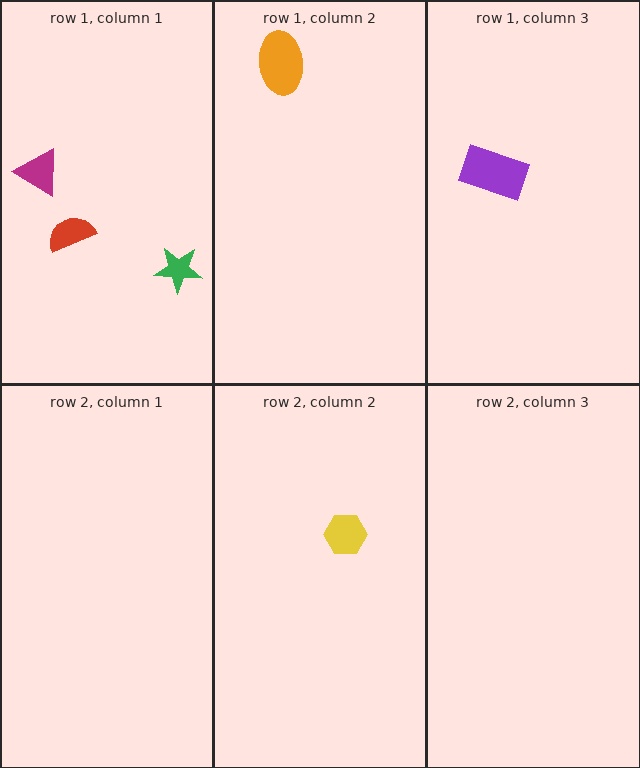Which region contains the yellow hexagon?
The row 2, column 2 region.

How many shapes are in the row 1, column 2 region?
1.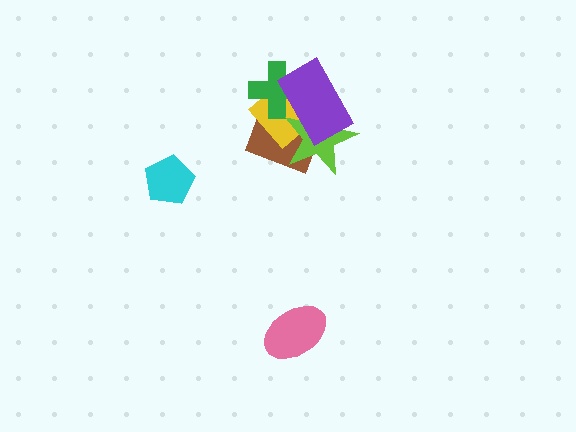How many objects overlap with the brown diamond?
4 objects overlap with the brown diamond.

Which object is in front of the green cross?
The purple rectangle is in front of the green cross.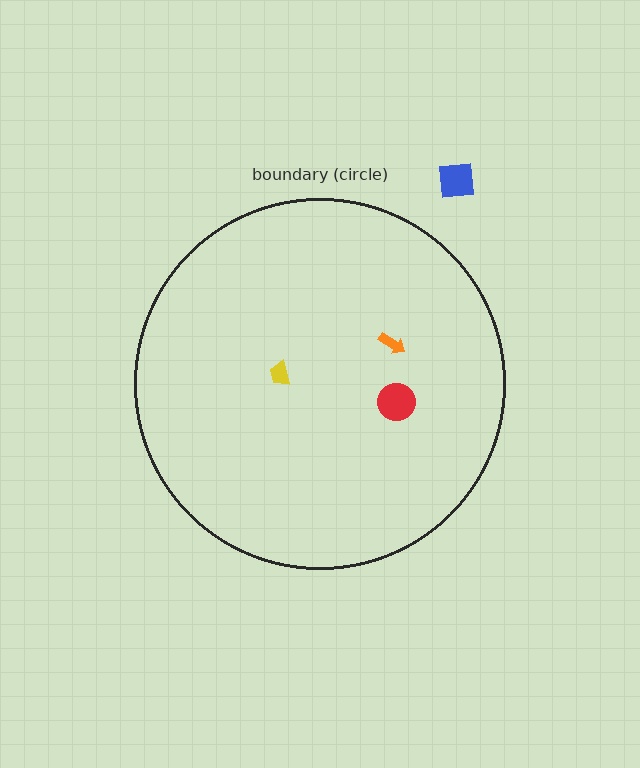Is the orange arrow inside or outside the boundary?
Inside.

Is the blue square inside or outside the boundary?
Outside.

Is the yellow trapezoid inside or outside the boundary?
Inside.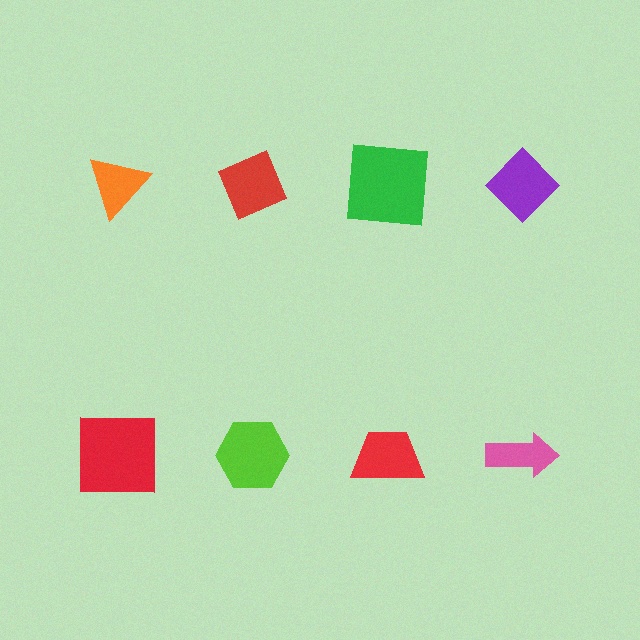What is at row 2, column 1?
A red square.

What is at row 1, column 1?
An orange triangle.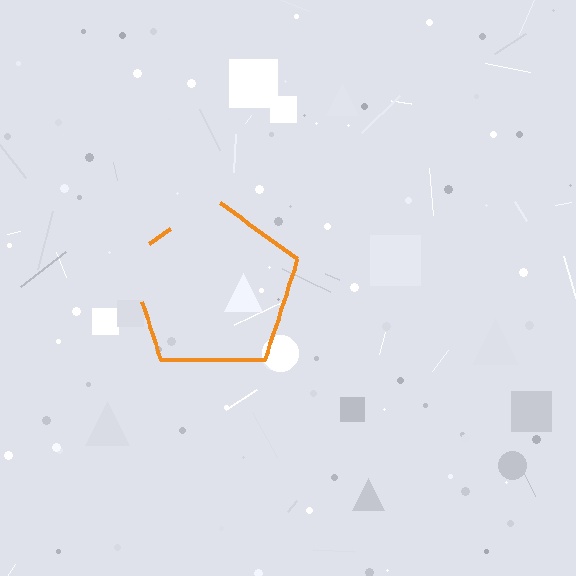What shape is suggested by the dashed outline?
The dashed outline suggests a pentagon.